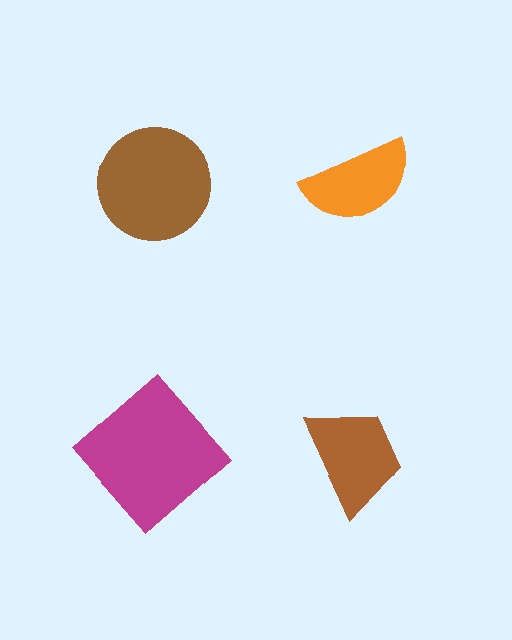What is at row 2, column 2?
A brown trapezoid.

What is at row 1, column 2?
An orange semicircle.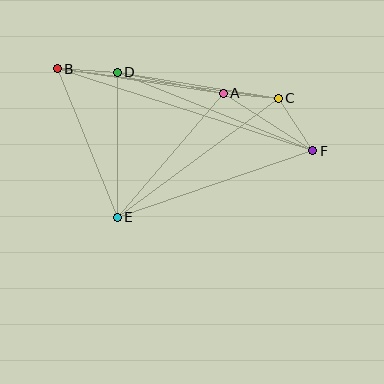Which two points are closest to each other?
Points A and C are closest to each other.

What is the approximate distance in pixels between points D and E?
The distance between D and E is approximately 145 pixels.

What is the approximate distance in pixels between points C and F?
The distance between C and F is approximately 63 pixels.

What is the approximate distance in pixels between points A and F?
The distance between A and F is approximately 106 pixels.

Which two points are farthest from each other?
Points B and F are farthest from each other.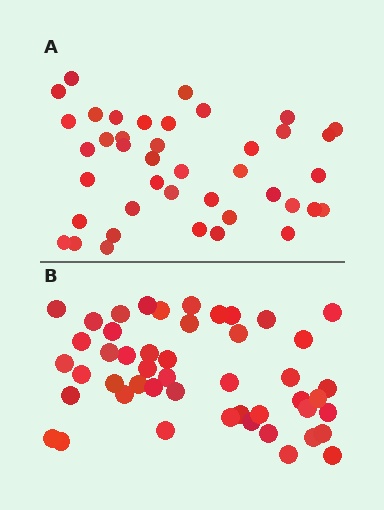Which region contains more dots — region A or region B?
Region B (the bottom region) has more dots.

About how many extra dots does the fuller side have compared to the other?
Region B has roughly 8 or so more dots than region A.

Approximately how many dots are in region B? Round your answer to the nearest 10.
About 50 dots. (The exact count is 48, which rounds to 50.)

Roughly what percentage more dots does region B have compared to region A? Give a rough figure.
About 15% more.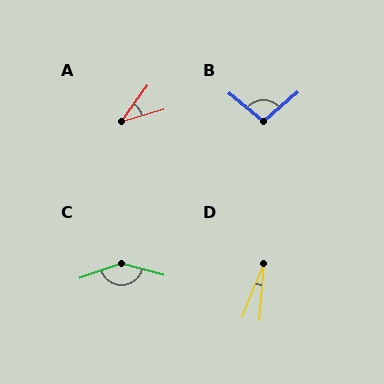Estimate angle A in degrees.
Approximately 38 degrees.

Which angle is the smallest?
D, at approximately 17 degrees.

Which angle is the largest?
C, at approximately 145 degrees.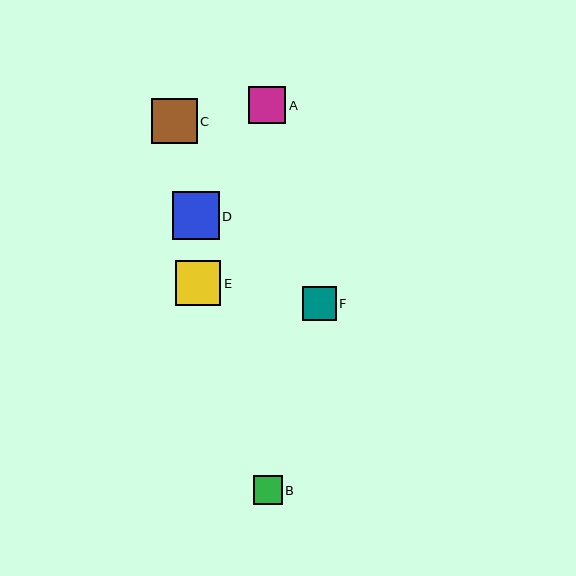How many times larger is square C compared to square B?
Square C is approximately 1.6 times the size of square B.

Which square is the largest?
Square D is the largest with a size of approximately 47 pixels.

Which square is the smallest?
Square B is the smallest with a size of approximately 29 pixels.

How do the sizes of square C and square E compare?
Square C and square E are approximately the same size.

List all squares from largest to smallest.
From largest to smallest: D, C, E, A, F, B.